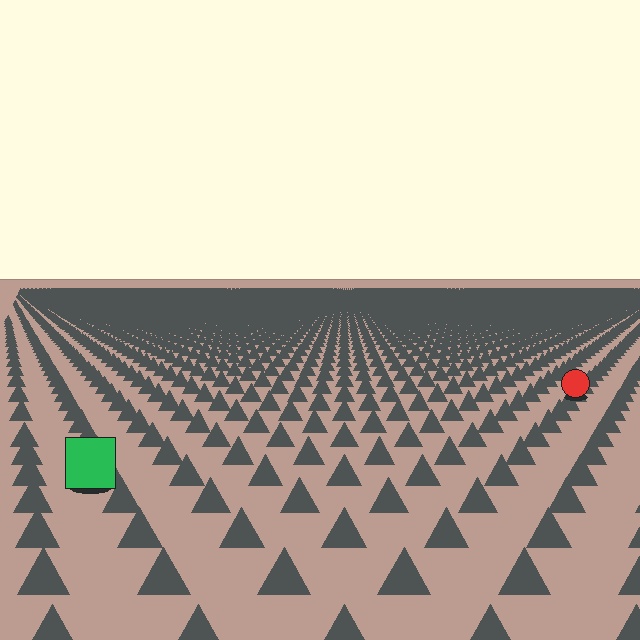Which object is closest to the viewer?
The green square is closest. The texture marks near it are larger and more spread out.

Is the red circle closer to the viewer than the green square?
No. The green square is closer — you can tell from the texture gradient: the ground texture is coarser near it.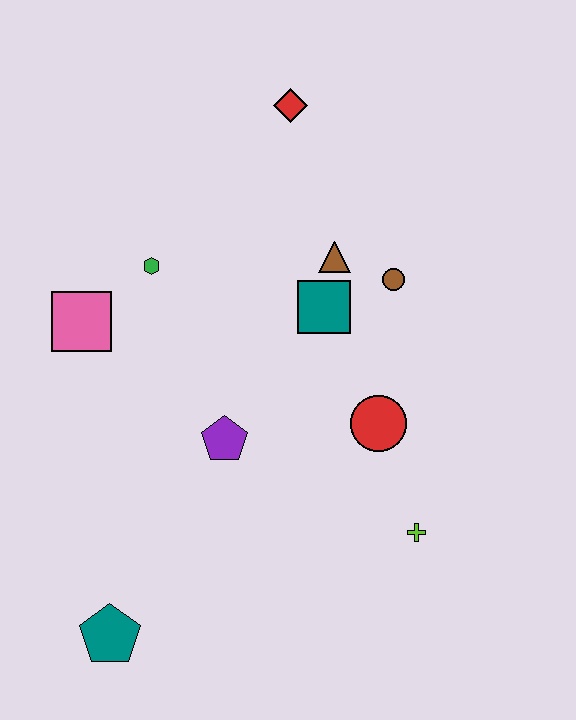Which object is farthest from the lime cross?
The red diamond is farthest from the lime cross.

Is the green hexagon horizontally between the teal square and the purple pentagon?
No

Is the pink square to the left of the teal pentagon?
Yes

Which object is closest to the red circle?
The lime cross is closest to the red circle.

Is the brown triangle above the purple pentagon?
Yes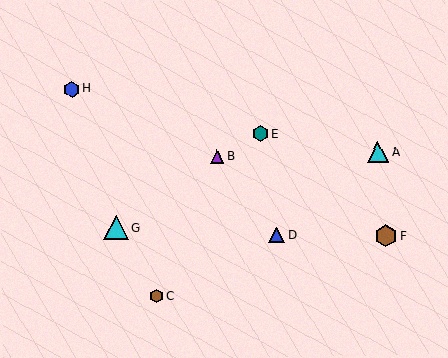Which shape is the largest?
The cyan triangle (labeled G) is the largest.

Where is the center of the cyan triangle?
The center of the cyan triangle is at (378, 152).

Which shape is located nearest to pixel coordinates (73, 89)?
The blue hexagon (labeled H) at (72, 89) is nearest to that location.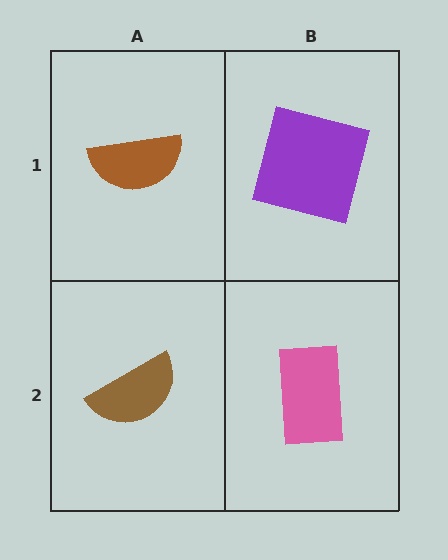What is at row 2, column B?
A pink rectangle.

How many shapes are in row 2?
2 shapes.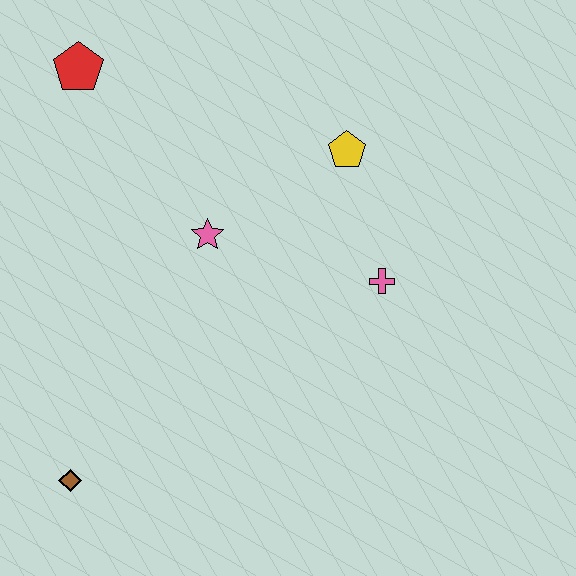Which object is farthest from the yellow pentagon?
The brown diamond is farthest from the yellow pentagon.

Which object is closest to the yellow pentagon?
The pink cross is closest to the yellow pentagon.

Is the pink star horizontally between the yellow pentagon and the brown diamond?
Yes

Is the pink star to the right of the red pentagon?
Yes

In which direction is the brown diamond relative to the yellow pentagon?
The brown diamond is below the yellow pentagon.